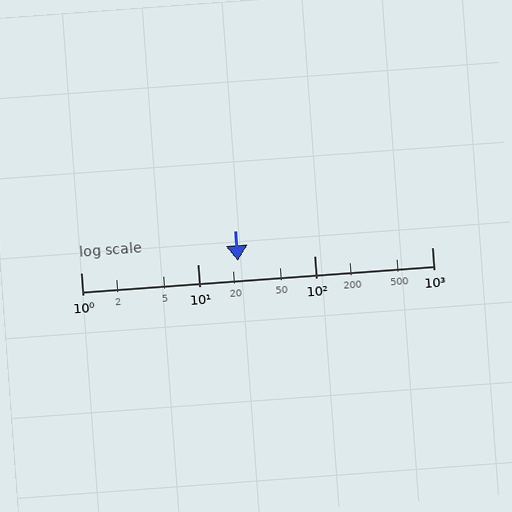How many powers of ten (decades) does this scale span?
The scale spans 3 decades, from 1 to 1000.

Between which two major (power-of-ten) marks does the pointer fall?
The pointer is between 10 and 100.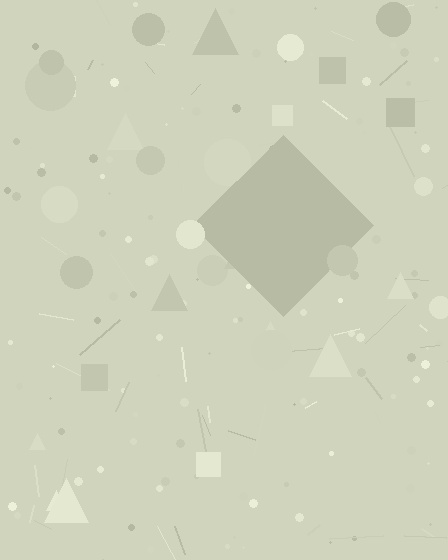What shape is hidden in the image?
A diamond is hidden in the image.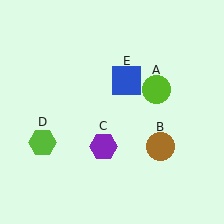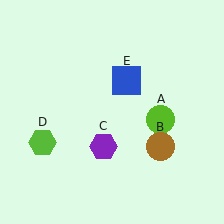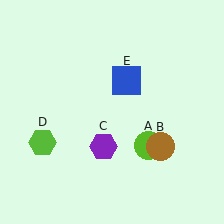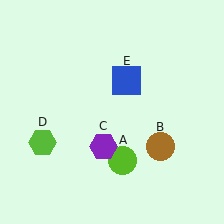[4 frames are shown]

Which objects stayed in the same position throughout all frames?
Brown circle (object B) and purple hexagon (object C) and lime hexagon (object D) and blue square (object E) remained stationary.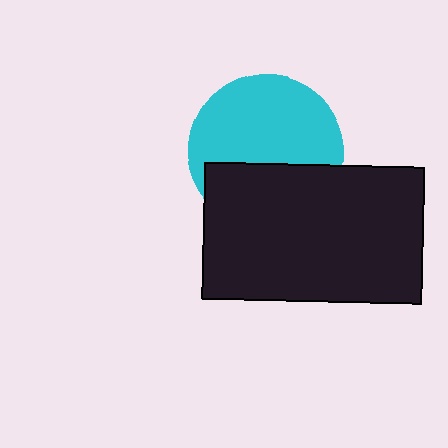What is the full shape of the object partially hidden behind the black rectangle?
The partially hidden object is a cyan circle.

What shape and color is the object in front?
The object in front is a black rectangle.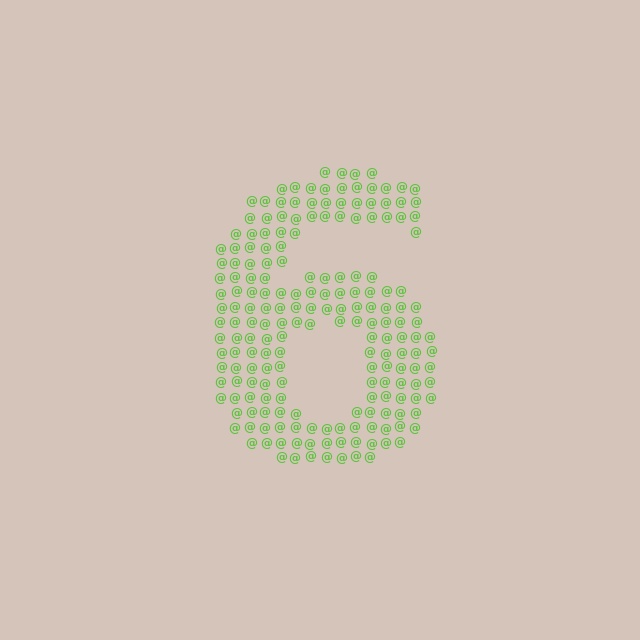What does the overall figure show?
The overall figure shows the digit 6.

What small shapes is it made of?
It is made of small at signs.